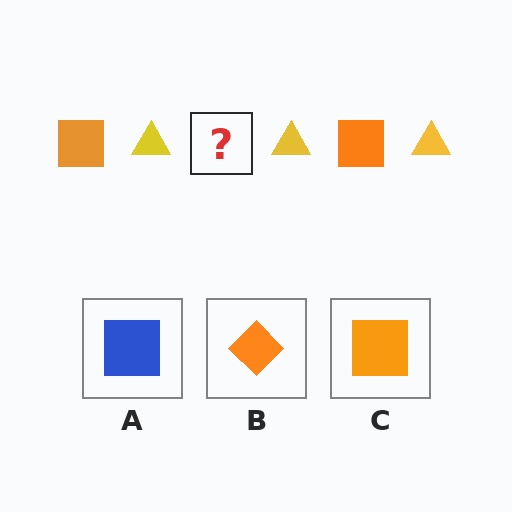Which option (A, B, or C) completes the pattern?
C.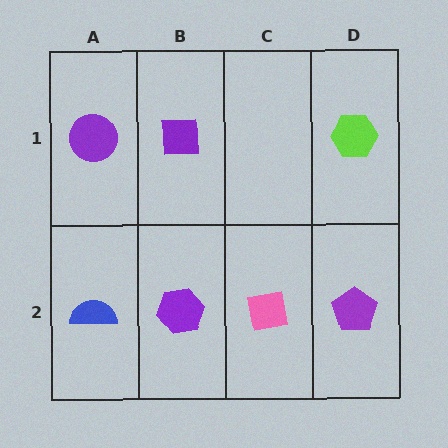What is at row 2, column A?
A blue semicircle.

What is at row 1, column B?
A purple square.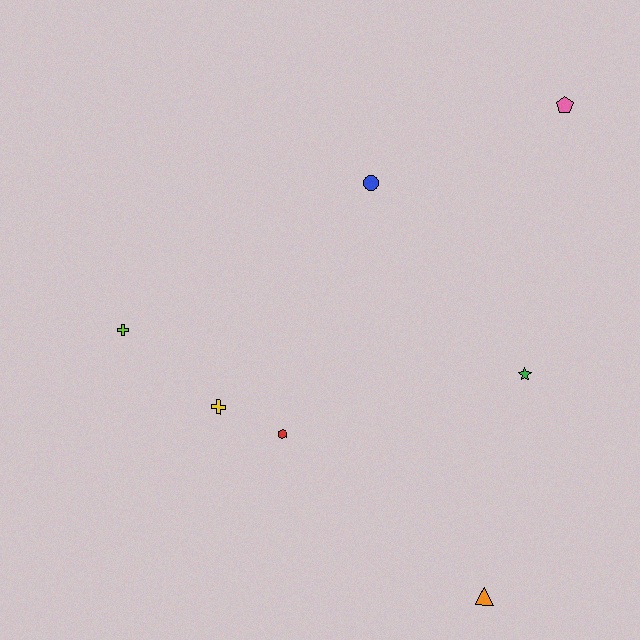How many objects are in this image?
There are 7 objects.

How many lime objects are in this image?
There is 1 lime object.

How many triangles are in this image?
There is 1 triangle.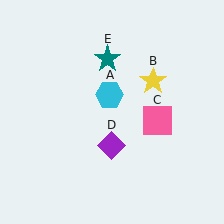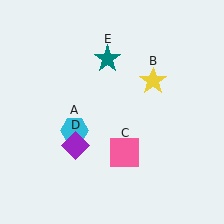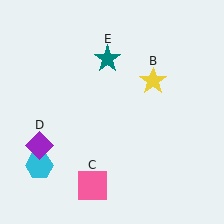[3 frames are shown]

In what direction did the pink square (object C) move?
The pink square (object C) moved down and to the left.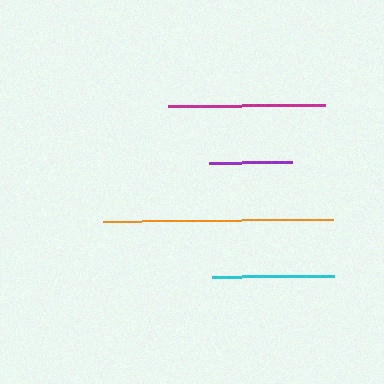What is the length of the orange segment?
The orange segment is approximately 231 pixels long.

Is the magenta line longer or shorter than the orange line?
The orange line is longer than the magenta line.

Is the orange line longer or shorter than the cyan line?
The orange line is longer than the cyan line.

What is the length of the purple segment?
The purple segment is approximately 83 pixels long.